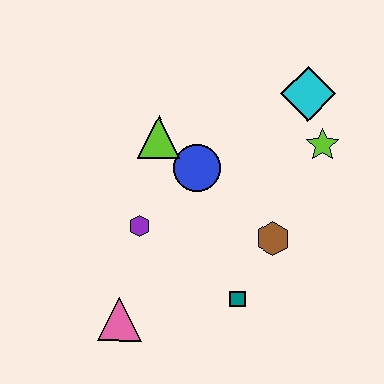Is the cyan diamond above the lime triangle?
Yes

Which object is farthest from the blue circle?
The pink triangle is farthest from the blue circle.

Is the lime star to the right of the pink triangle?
Yes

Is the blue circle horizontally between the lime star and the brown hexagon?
No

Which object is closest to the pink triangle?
The purple hexagon is closest to the pink triangle.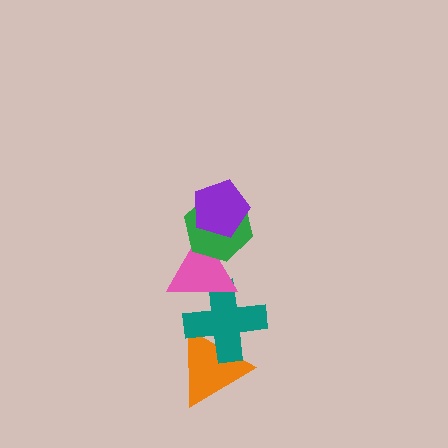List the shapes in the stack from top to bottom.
From top to bottom: the purple pentagon, the green hexagon, the pink triangle, the teal cross, the orange triangle.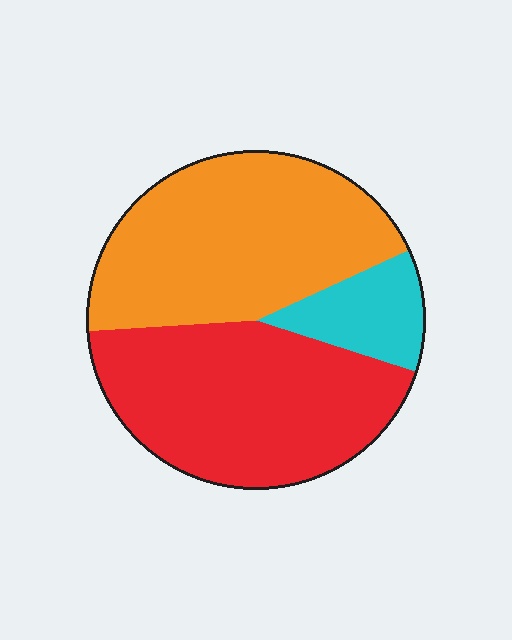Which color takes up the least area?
Cyan, at roughly 10%.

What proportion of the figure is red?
Red covers about 45% of the figure.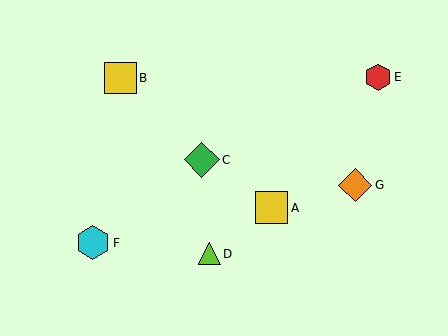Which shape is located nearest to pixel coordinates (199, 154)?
The green diamond (labeled C) at (202, 160) is nearest to that location.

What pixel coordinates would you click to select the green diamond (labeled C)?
Click at (202, 160) to select the green diamond C.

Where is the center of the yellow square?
The center of the yellow square is at (271, 208).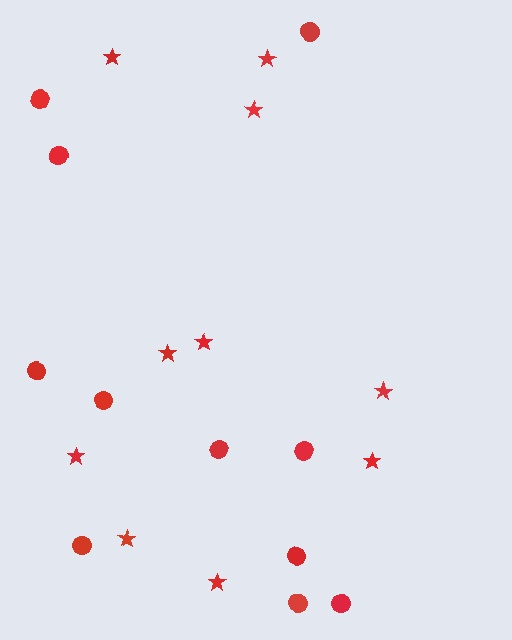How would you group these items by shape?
There are 2 groups: one group of circles (11) and one group of stars (10).